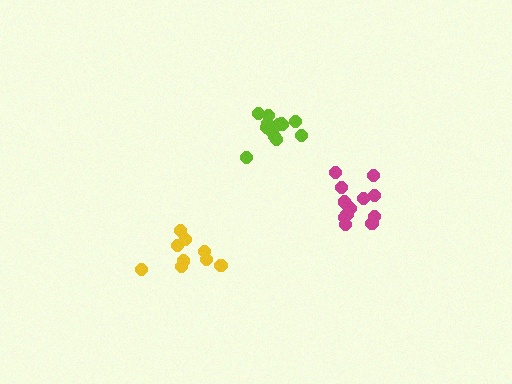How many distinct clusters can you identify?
There are 3 distinct clusters.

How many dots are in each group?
Group 1: 13 dots, Group 2: 9 dots, Group 3: 13 dots (35 total).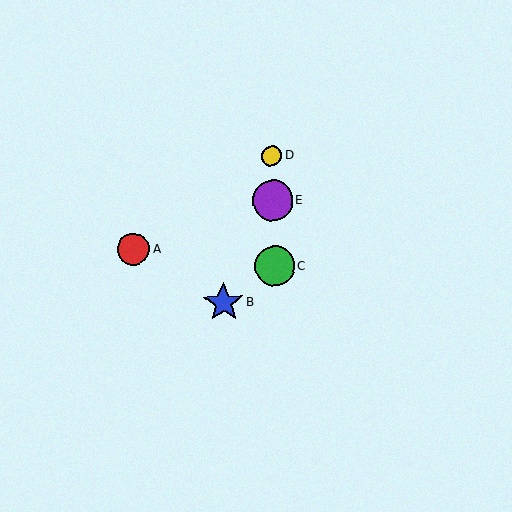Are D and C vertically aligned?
Yes, both are at x≈271.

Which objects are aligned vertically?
Objects C, D, E are aligned vertically.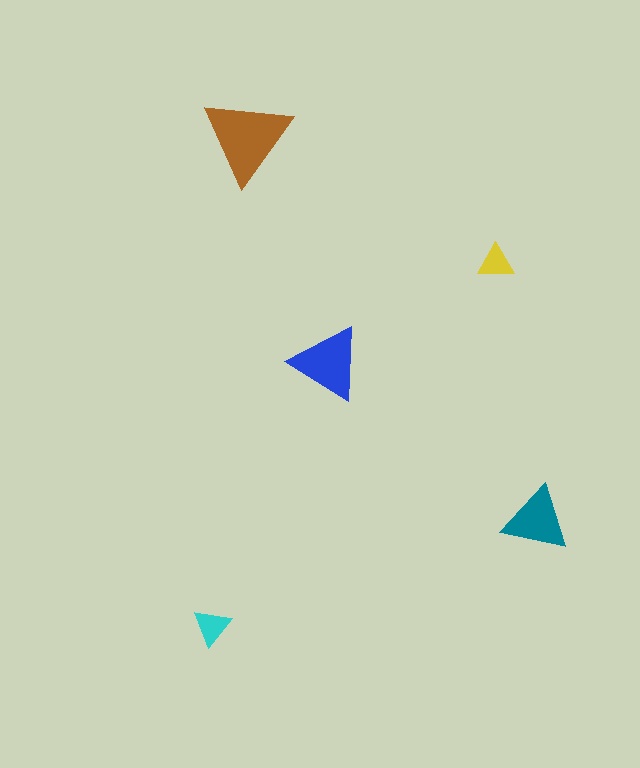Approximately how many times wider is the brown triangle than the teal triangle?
About 1.5 times wider.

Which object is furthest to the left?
The cyan triangle is leftmost.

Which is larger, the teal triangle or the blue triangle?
The blue one.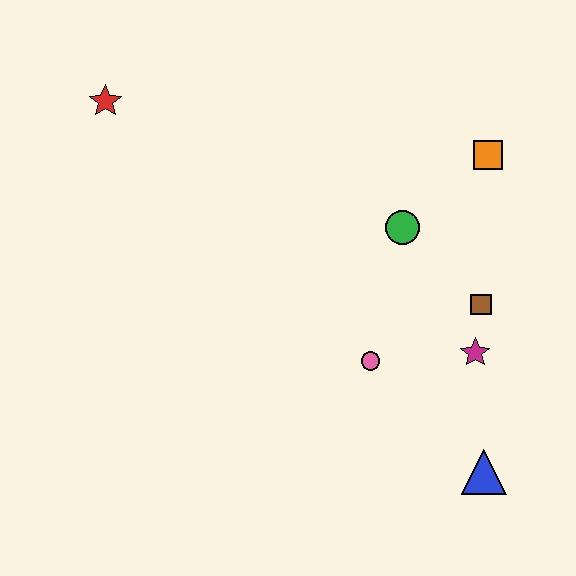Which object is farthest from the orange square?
The red star is farthest from the orange square.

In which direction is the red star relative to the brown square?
The red star is to the left of the brown square.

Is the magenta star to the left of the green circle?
No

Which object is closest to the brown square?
The magenta star is closest to the brown square.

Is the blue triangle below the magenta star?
Yes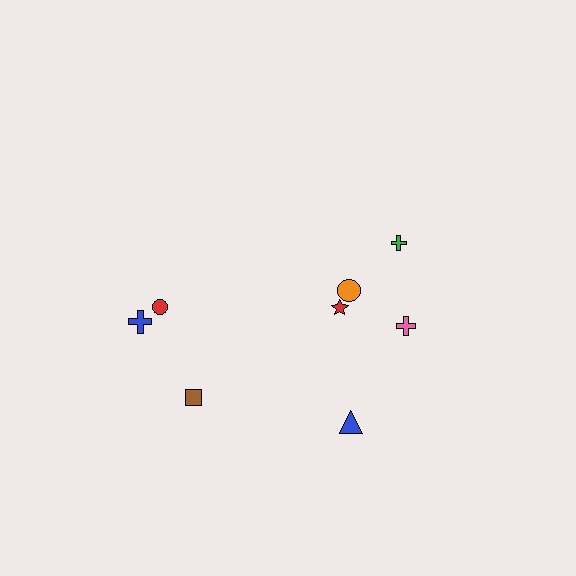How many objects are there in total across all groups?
There are 8 objects.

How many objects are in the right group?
There are 5 objects.